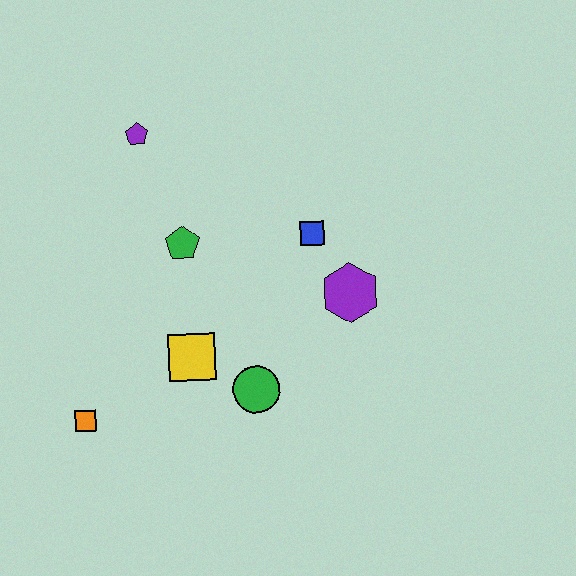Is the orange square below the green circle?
Yes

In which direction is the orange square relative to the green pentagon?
The orange square is below the green pentagon.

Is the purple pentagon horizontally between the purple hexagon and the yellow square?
No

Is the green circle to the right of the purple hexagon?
No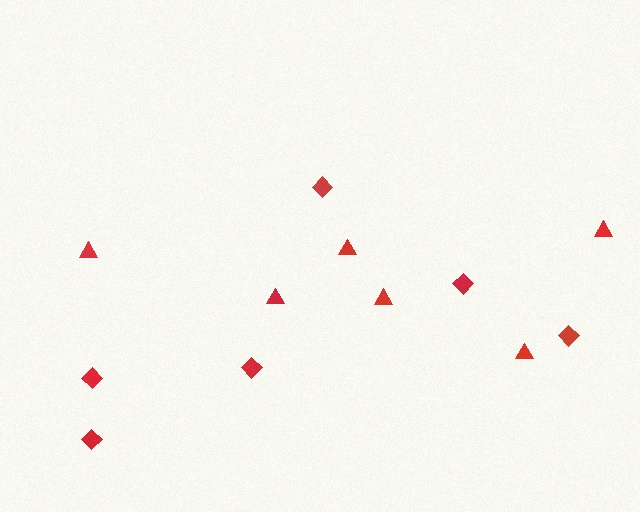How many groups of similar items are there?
There are 2 groups: one group of diamonds (6) and one group of triangles (6).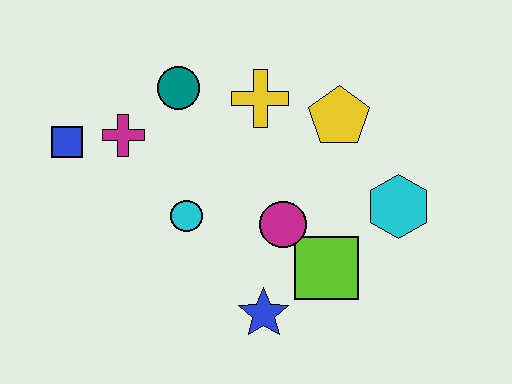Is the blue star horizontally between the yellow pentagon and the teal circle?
Yes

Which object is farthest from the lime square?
The blue square is farthest from the lime square.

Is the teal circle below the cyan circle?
No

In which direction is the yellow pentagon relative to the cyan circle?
The yellow pentagon is to the right of the cyan circle.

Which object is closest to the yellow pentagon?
The yellow cross is closest to the yellow pentagon.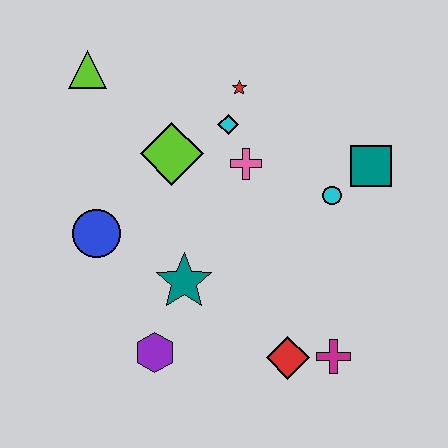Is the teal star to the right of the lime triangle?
Yes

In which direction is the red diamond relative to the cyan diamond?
The red diamond is below the cyan diamond.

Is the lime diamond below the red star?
Yes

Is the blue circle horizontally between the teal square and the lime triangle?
Yes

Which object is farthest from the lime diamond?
The magenta cross is farthest from the lime diamond.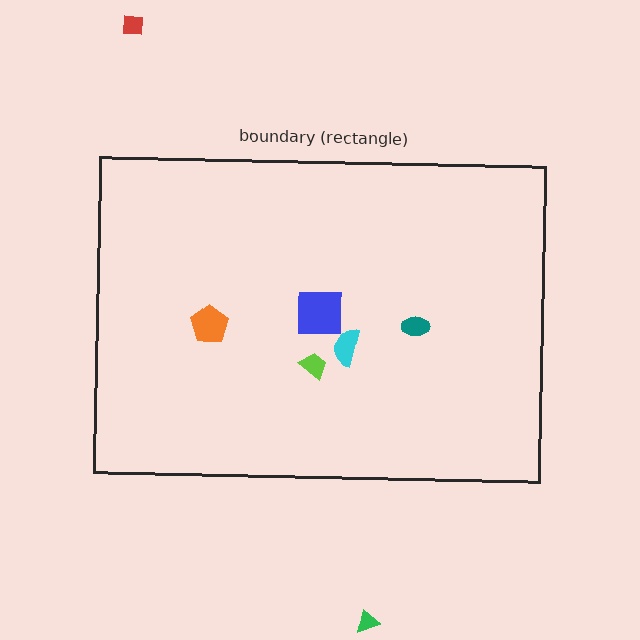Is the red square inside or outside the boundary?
Outside.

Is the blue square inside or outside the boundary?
Inside.